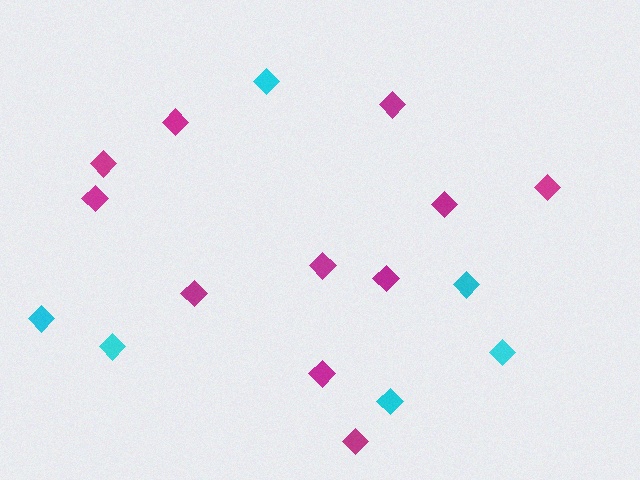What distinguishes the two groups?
There are 2 groups: one group of cyan diamonds (6) and one group of magenta diamonds (11).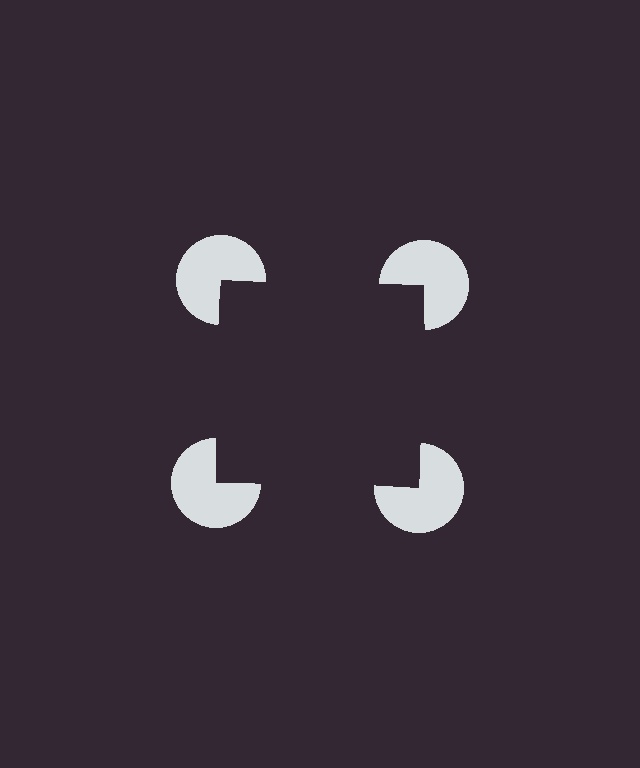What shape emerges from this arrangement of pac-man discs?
An illusory square — its edges are inferred from the aligned wedge cuts in the pac-man discs, not physically drawn.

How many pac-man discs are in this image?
There are 4 — one at each vertex of the illusory square.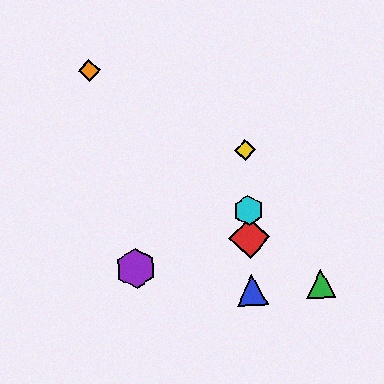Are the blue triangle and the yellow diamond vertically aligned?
Yes, both are at x≈252.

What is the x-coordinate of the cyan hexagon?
The cyan hexagon is at x≈248.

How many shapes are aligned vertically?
4 shapes (the red diamond, the blue triangle, the yellow diamond, the cyan hexagon) are aligned vertically.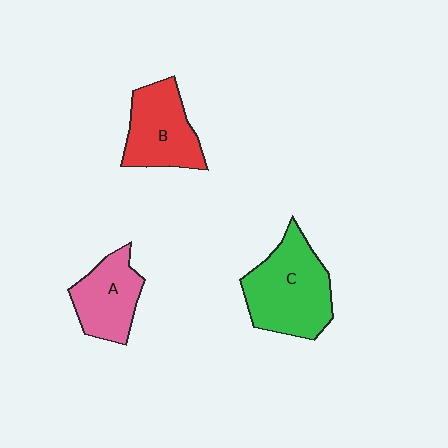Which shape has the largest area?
Shape C (green).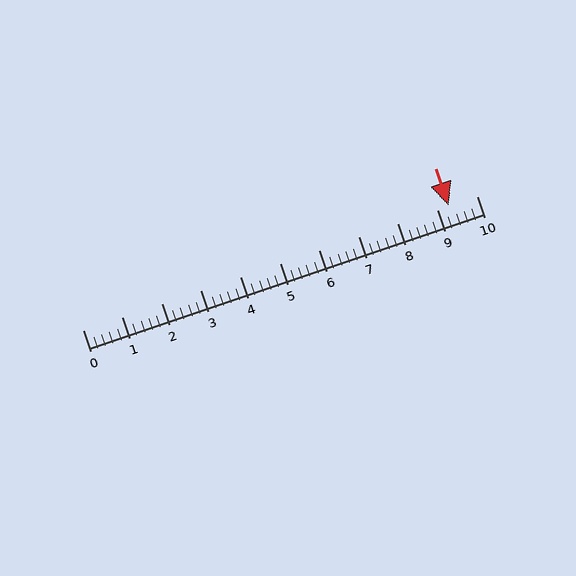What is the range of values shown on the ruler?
The ruler shows values from 0 to 10.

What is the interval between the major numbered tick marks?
The major tick marks are spaced 1 units apart.